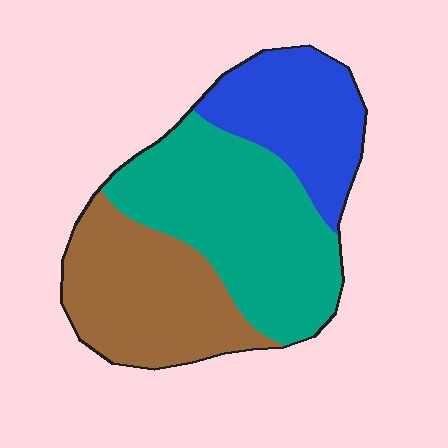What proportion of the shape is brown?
Brown covers about 30% of the shape.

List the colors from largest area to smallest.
From largest to smallest: teal, brown, blue.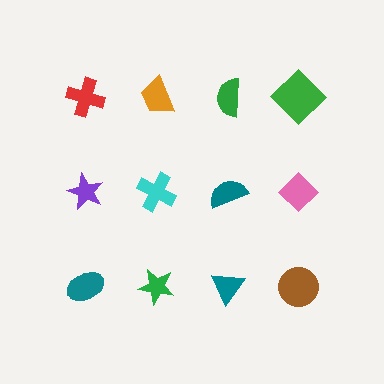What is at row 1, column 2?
An orange trapezoid.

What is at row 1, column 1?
A red cross.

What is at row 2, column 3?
A teal semicircle.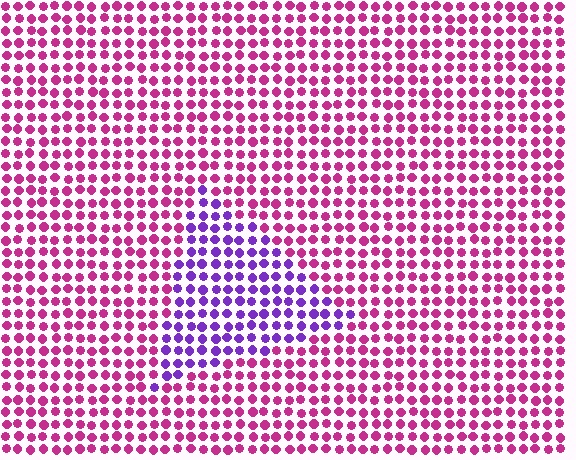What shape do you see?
I see a triangle.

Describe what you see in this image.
The image is filled with small magenta elements in a uniform arrangement. A triangle-shaped region is visible where the elements are tinted to a slightly different hue, forming a subtle color boundary.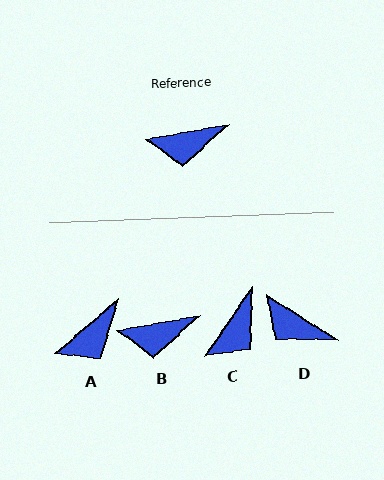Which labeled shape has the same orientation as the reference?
B.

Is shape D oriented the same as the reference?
No, it is off by about 43 degrees.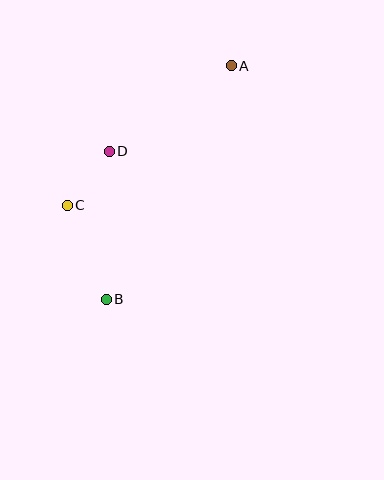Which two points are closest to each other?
Points C and D are closest to each other.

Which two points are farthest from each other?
Points A and B are farthest from each other.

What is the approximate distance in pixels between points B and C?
The distance between B and C is approximately 102 pixels.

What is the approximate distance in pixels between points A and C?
The distance between A and C is approximately 215 pixels.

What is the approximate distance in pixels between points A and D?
The distance between A and D is approximately 149 pixels.